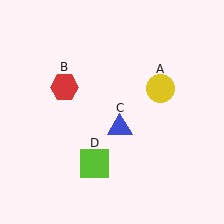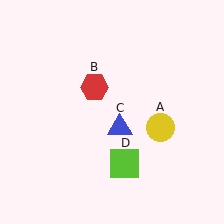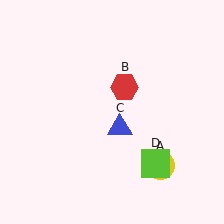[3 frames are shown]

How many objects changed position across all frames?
3 objects changed position: yellow circle (object A), red hexagon (object B), lime square (object D).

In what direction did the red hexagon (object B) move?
The red hexagon (object B) moved right.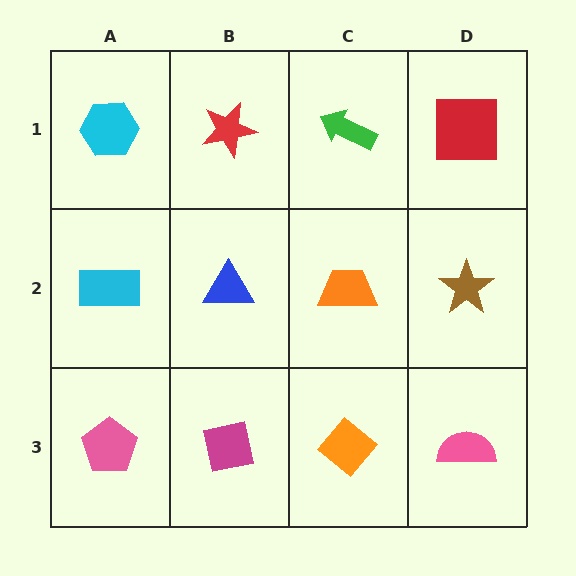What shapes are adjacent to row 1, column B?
A blue triangle (row 2, column B), a cyan hexagon (row 1, column A), a green arrow (row 1, column C).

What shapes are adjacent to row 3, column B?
A blue triangle (row 2, column B), a pink pentagon (row 3, column A), an orange diamond (row 3, column C).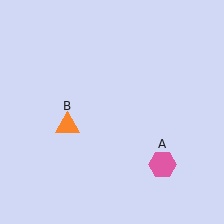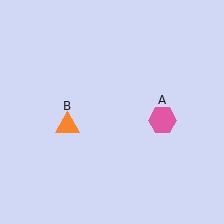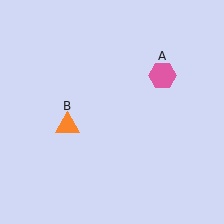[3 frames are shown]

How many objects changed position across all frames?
1 object changed position: pink hexagon (object A).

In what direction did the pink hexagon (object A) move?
The pink hexagon (object A) moved up.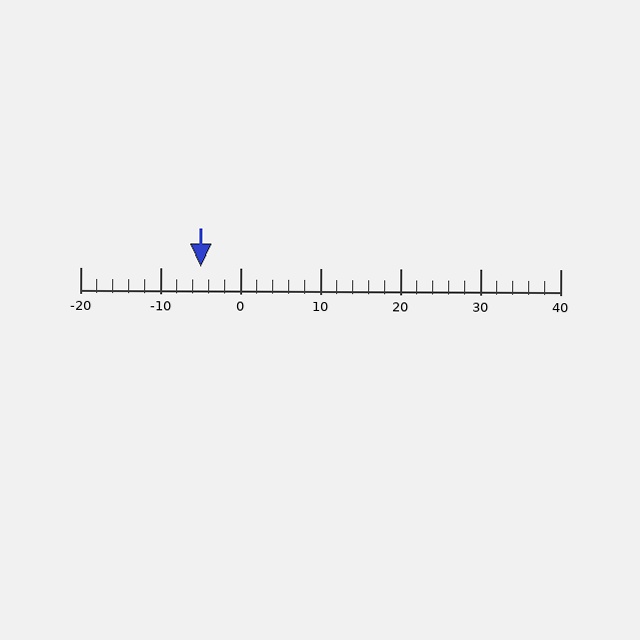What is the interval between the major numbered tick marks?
The major tick marks are spaced 10 units apart.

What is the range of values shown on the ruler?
The ruler shows values from -20 to 40.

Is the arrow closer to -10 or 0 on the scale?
The arrow is closer to 0.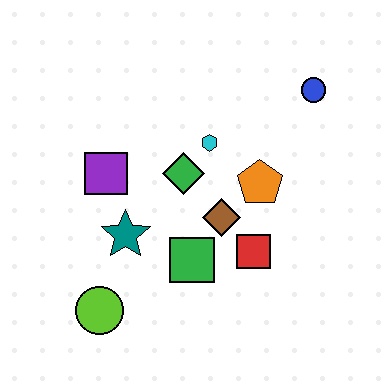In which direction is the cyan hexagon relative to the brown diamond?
The cyan hexagon is above the brown diamond.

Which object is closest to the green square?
The brown diamond is closest to the green square.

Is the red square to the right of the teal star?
Yes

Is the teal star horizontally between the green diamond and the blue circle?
No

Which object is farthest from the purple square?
The blue circle is farthest from the purple square.